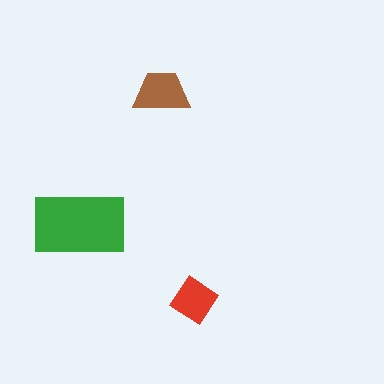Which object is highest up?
The brown trapezoid is topmost.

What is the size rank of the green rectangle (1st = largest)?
1st.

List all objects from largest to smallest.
The green rectangle, the brown trapezoid, the red diamond.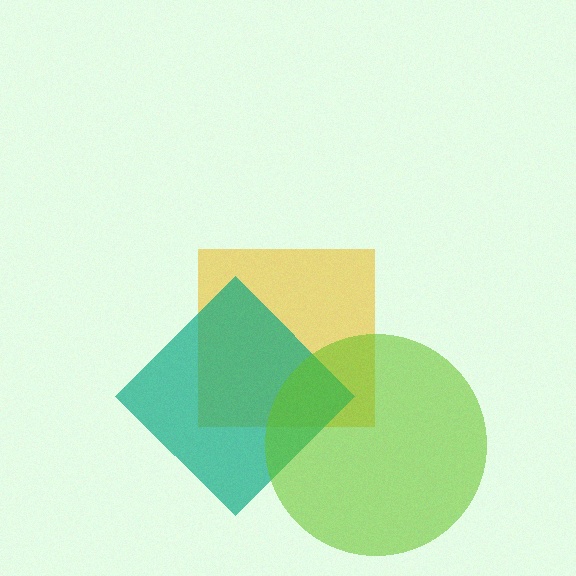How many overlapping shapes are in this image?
There are 3 overlapping shapes in the image.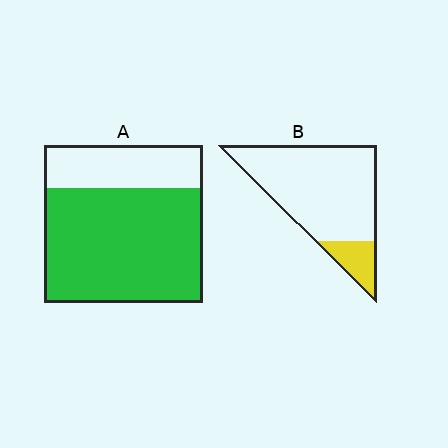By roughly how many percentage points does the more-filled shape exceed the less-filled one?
By roughly 55 percentage points (A over B).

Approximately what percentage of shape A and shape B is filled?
A is approximately 75% and B is approximately 15%.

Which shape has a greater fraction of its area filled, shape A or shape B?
Shape A.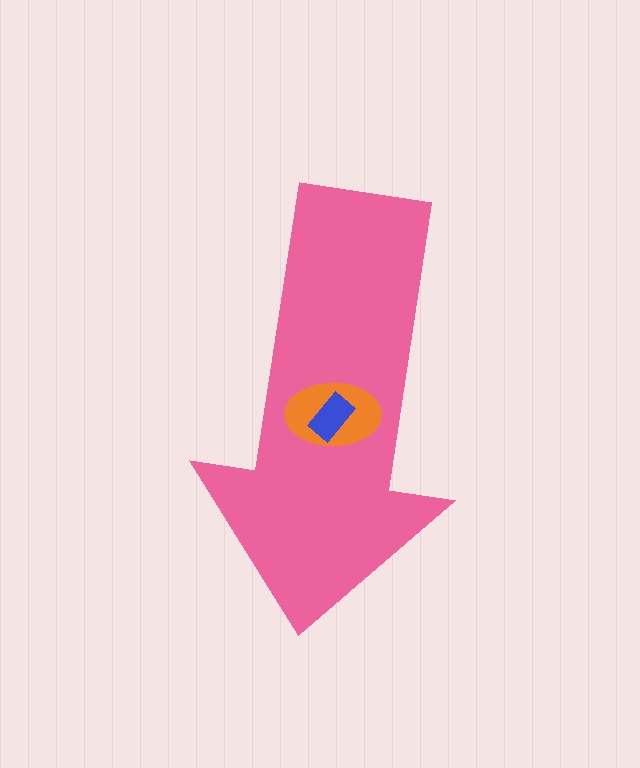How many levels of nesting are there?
3.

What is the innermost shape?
The blue rectangle.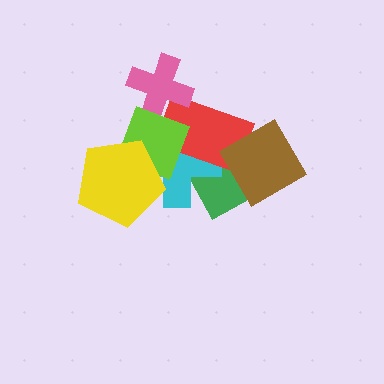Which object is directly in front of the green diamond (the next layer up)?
The cyan cross is directly in front of the green diamond.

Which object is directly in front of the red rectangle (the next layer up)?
The pink cross is directly in front of the red rectangle.